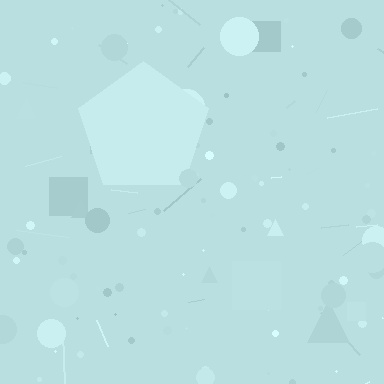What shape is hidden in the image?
A pentagon is hidden in the image.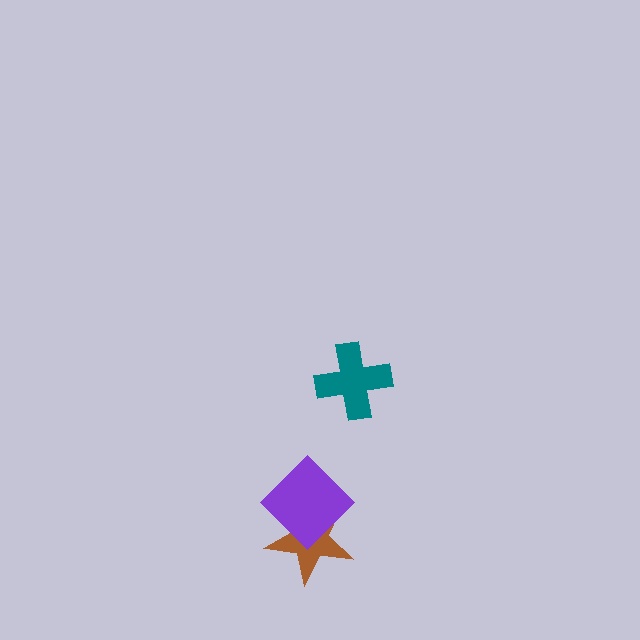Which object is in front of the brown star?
The purple diamond is in front of the brown star.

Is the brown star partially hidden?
Yes, it is partially covered by another shape.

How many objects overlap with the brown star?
1 object overlaps with the brown star.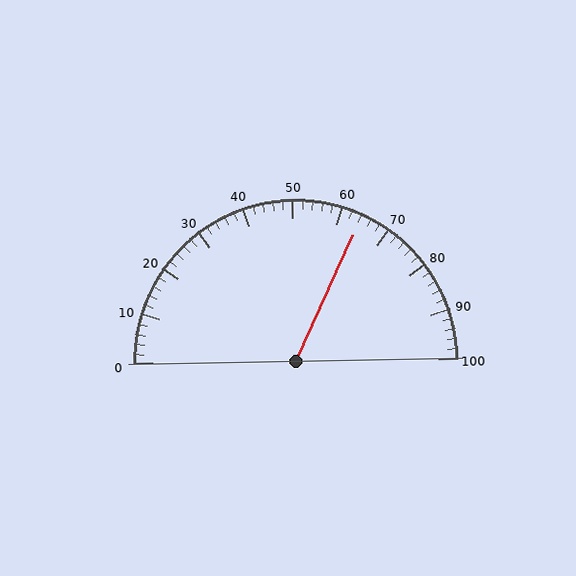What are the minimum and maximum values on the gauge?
The gauge ranges from 0 to 100.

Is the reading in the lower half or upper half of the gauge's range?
The reading is in the upper half of the range (0 to 100).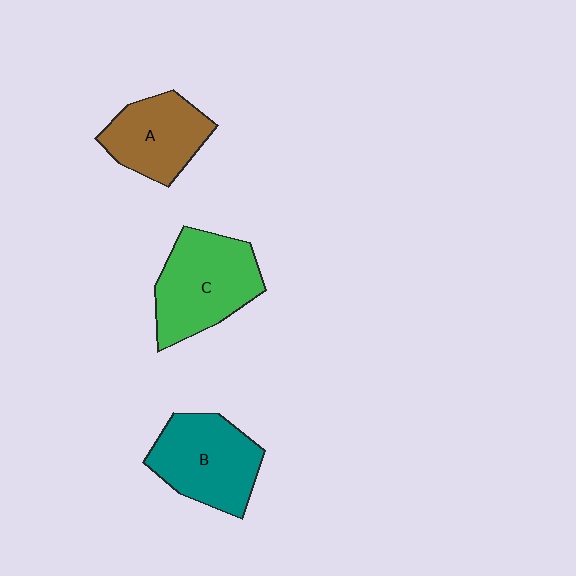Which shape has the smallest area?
Shape A (brown).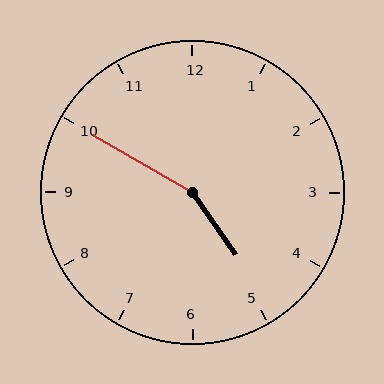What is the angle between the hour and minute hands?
Approximately 155 degrees.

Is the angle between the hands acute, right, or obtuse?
It is obtuse.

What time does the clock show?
4:50.